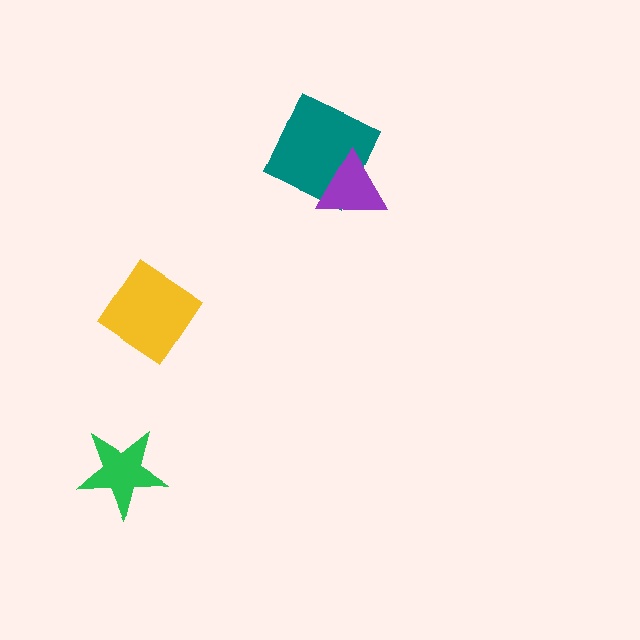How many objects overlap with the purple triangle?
1 object overlaps with the purple triangle.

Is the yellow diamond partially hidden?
No, no other shape covers it.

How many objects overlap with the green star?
0 objects overlap with the green star.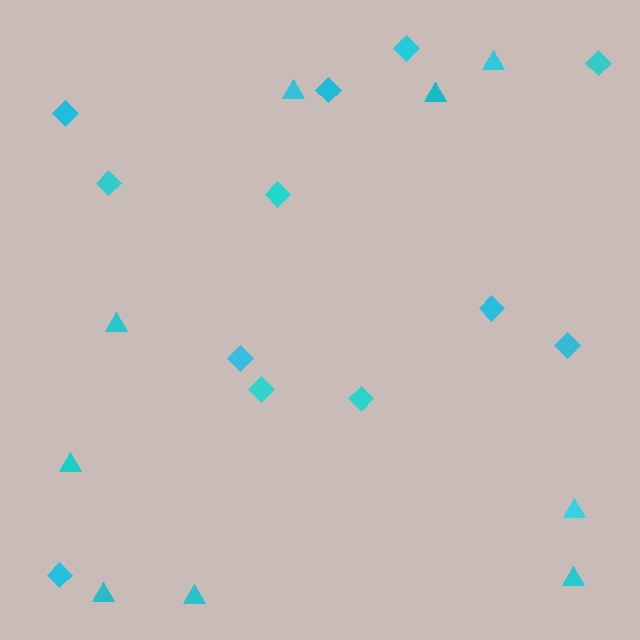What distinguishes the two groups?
There are 2 groups: one group of triangles (9) and one group of diamonds (12).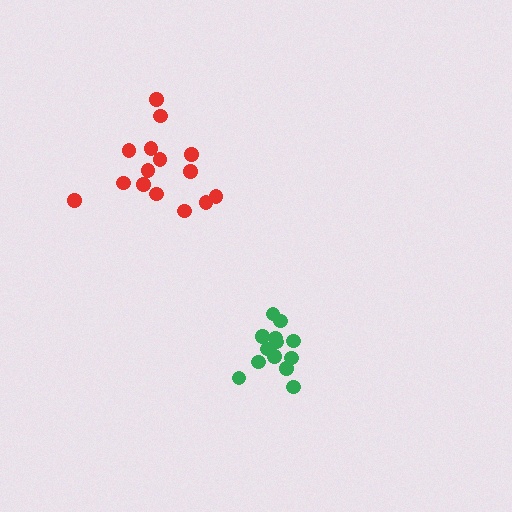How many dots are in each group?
Group 1: 15 dots, Group 2: 13 dots (28 total).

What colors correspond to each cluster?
The clusters are colored: red, green.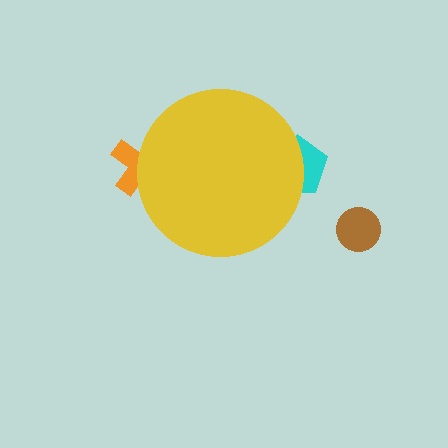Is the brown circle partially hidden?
No, the brown circle is fully visible.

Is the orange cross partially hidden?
Yes, the orange cross is partially hidden behind the yellow circle.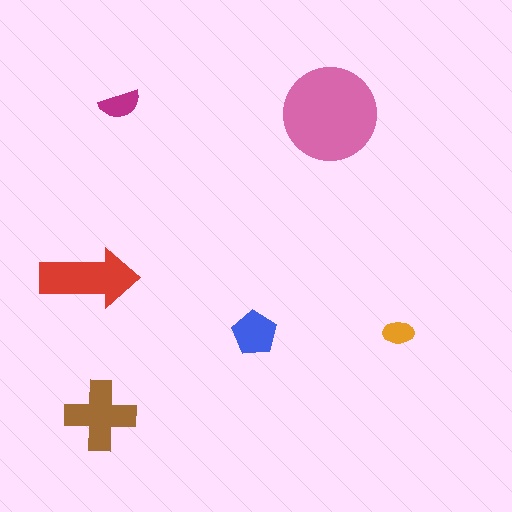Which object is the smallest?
The orange ellipse.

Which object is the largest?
The pink circle.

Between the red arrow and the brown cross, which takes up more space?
The red arrow.